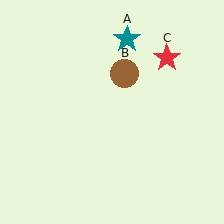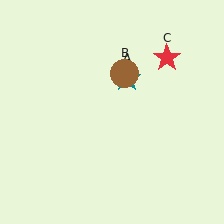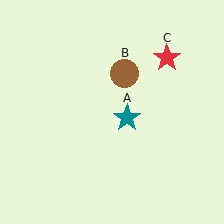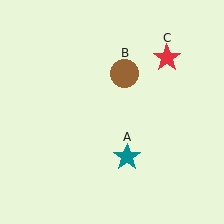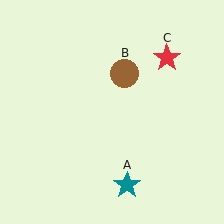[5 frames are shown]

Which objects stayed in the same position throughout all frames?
Brown circle (object B) and red star (object C) remained stationary.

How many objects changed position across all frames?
1 object changed position: teal star (object A).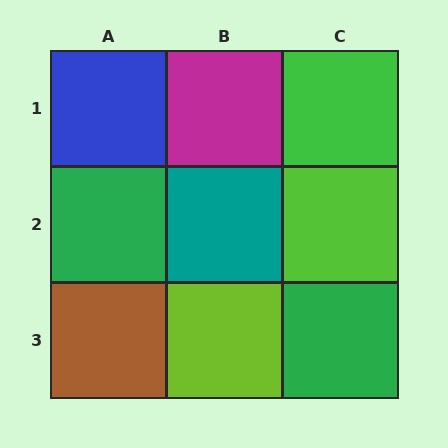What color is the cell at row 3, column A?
Brown.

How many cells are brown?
1 cell is brown.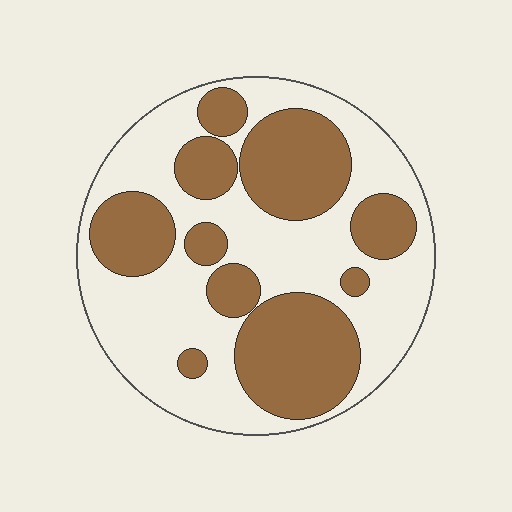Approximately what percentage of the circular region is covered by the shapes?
Approximately 40%.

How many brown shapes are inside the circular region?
10.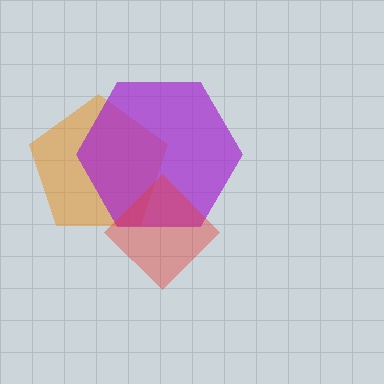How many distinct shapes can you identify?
There are 3 distinct shapes: an orange pentagon, a purple hexagon, a red diamond.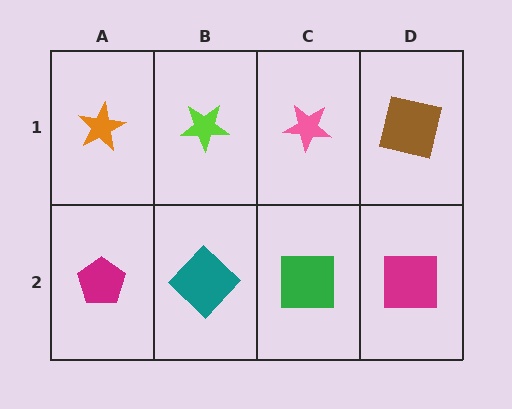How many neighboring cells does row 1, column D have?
2.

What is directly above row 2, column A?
An orange star.